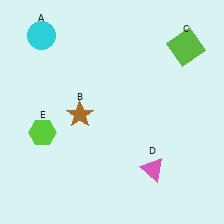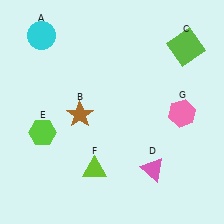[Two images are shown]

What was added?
A lime triangle (F), a pink hexagon (G) were added in Image 2.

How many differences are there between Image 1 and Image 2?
There are 2 differences between the two images.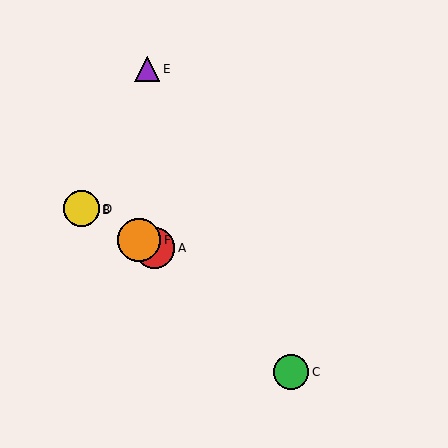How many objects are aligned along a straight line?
4 objects (A, B, D, F) are aligned along a straight line.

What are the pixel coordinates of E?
Object E is at (147, 69).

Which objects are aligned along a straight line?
Objects A, B, D, F are aligned along a straight line.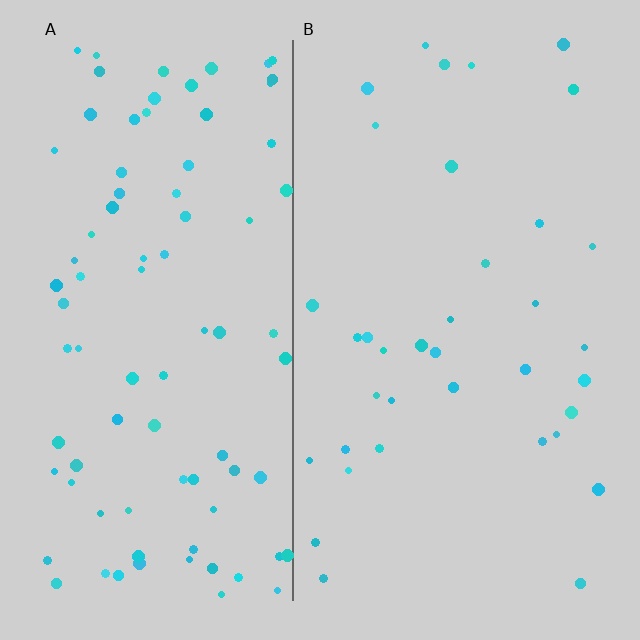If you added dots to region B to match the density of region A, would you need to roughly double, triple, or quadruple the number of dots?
Approximately double.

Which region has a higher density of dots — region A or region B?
A (the left).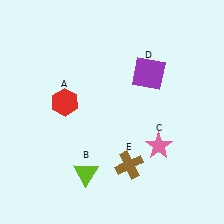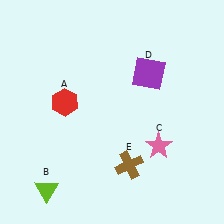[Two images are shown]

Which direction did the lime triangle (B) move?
The lime triangle (B) moved left.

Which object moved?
The lime triangle (B) moved left.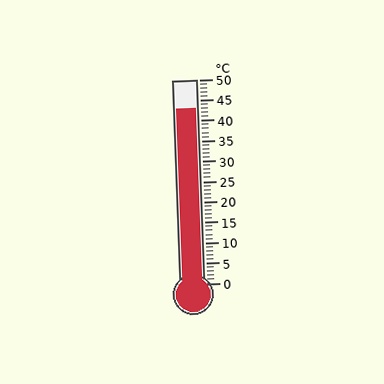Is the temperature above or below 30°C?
The temperature is above 30°C.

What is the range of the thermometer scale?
The thermometer scale ranges from 0°C to 50°C.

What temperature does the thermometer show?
The thermometer shows approximately 43°C.